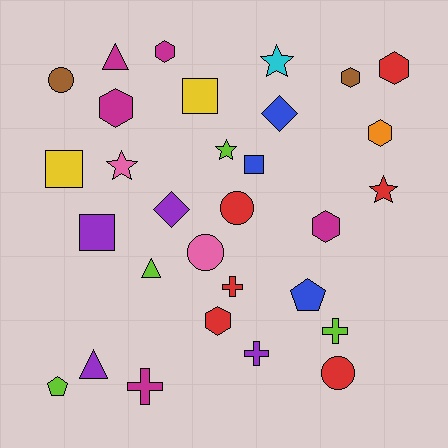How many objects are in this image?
There are 30 objects.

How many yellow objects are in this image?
There are 2 yellow objects.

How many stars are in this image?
There are 4 stars.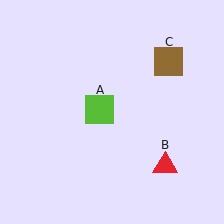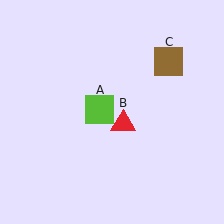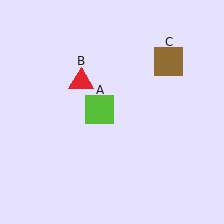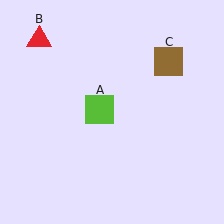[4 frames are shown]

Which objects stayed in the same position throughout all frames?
Lime square (object A) and brown square (object C) remained stationary.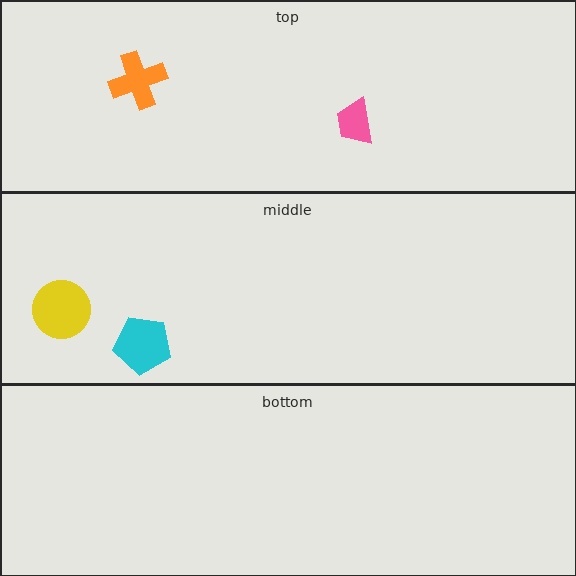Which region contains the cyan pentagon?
The middle region.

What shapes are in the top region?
The orange cross, the pink trapezoid.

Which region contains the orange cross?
The top region.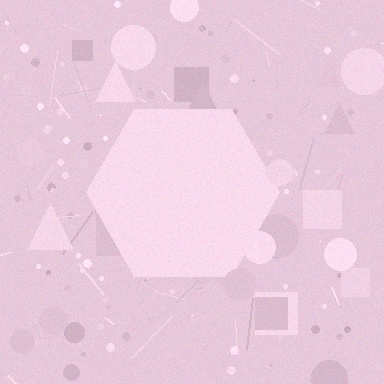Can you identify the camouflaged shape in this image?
The camouflaged shape is a hexagon.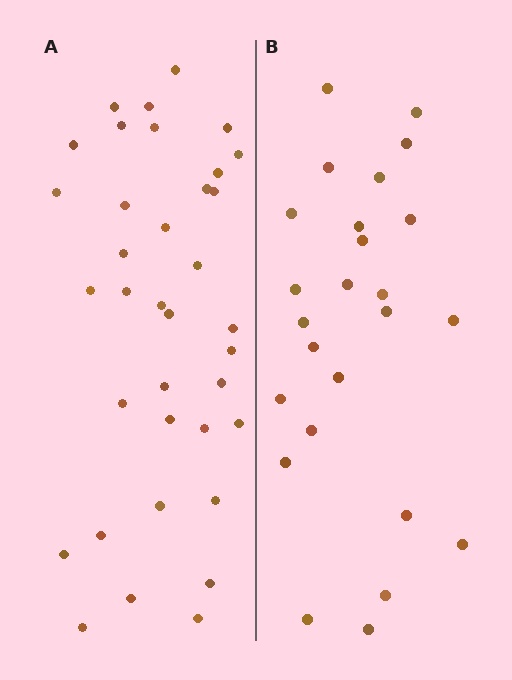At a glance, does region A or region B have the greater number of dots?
Region A (the left region) has more dots.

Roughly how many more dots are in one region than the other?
Region A has roughly 12 or so more dots than region B.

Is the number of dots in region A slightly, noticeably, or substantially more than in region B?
Region A has noticeably more, but not dramatically so. The ratio is roughly 1.4 to 1.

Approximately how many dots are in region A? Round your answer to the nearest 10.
About 40 dots. (The exact count is 36, which rounds to 40.)